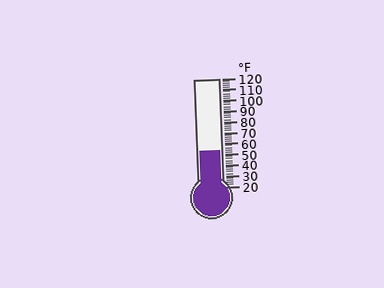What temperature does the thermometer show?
The thermometer shows approximately 54°F.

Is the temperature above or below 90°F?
The temperature is below 90°F.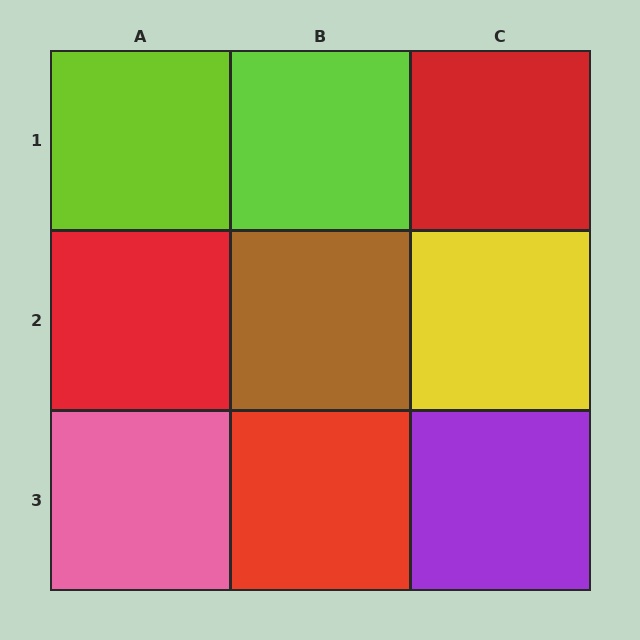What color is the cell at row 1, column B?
Lime.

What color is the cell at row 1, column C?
Red.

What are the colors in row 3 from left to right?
Pink, red, purple.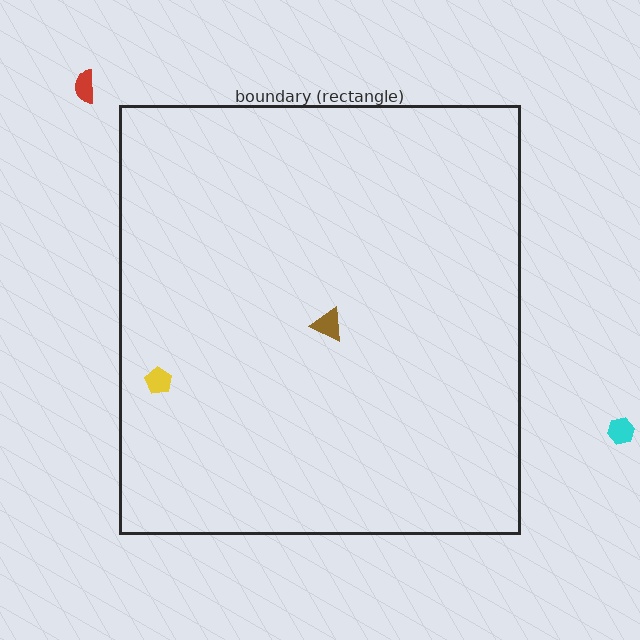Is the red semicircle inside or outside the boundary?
Outside.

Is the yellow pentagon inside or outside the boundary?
Inside.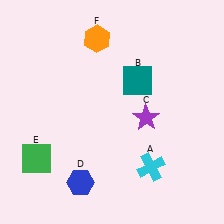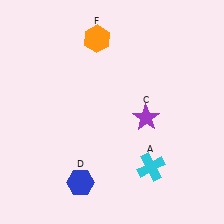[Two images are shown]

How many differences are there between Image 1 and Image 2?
There are 2 differences between the two images.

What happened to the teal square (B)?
The teal square (B) was removed in Image 2. It was in the top-right area of Image 1.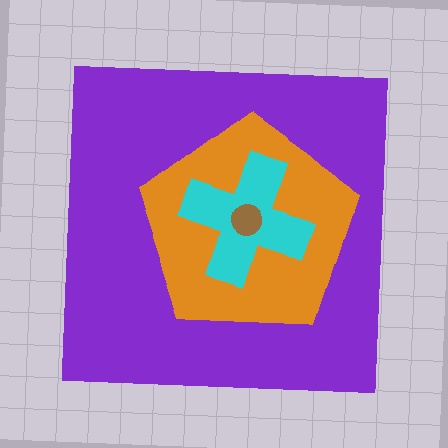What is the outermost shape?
The purple square.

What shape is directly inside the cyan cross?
The brown circle.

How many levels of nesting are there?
4.